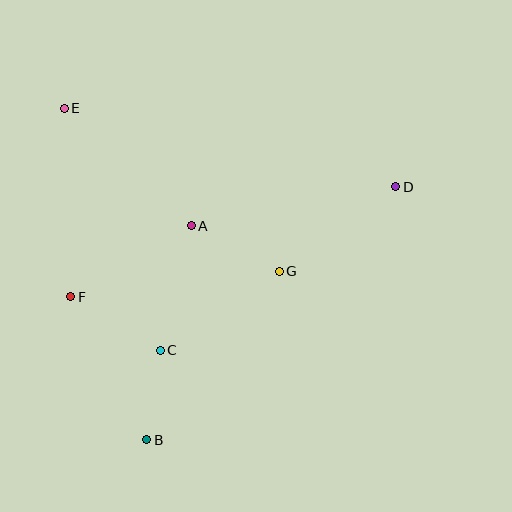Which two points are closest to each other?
Points B and C are closest to each other.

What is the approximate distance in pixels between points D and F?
The distance between D and F is approximately 343 pixels.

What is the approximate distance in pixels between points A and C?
The distance between A and C is approximately 128 pixels.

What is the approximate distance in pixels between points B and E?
The distance between B and E is approximately 342 pixels.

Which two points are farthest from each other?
Points B and D are farthest from each other.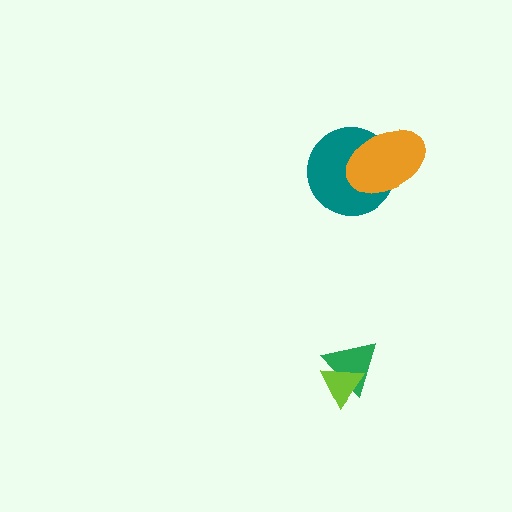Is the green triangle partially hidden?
Yes, it is partially covered by another shape.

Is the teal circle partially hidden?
Yes, it is partially covered by another shape.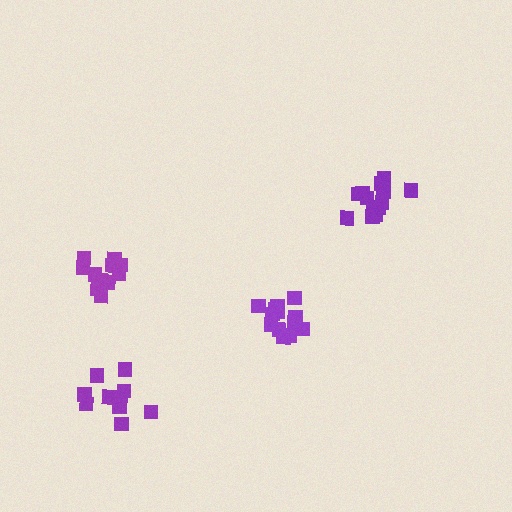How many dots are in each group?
Group 1: 13 dots, Group 2: 13 dots, Group 3: 13 dots, Group 4: 11 dots (50 total).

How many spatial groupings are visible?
There are 4 spatial groupings.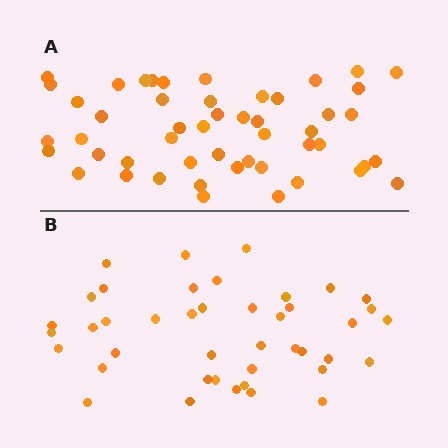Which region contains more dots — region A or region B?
Region A (the top region) has more dots.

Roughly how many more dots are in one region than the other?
Region A has roughly 8 or so more dots than region B.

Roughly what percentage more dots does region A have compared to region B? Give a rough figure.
About 20% more.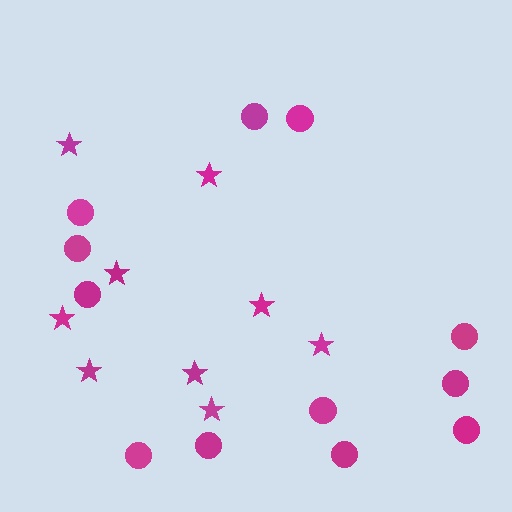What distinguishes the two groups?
There are 2 groups: one group of circles (12) and one group of stars (9).